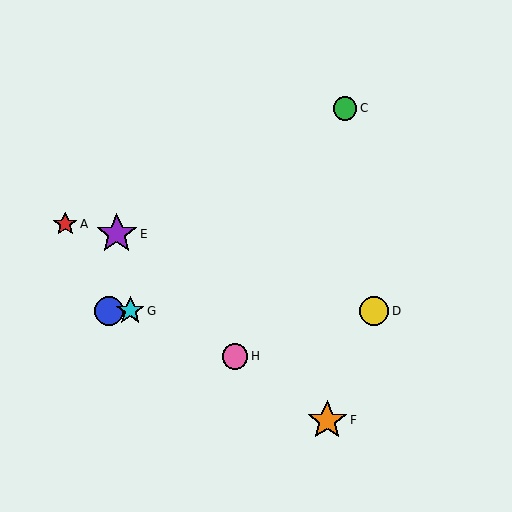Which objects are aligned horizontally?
Objects B, D, G are aligned horizontally.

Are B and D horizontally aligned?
Yes, both are at y≈311.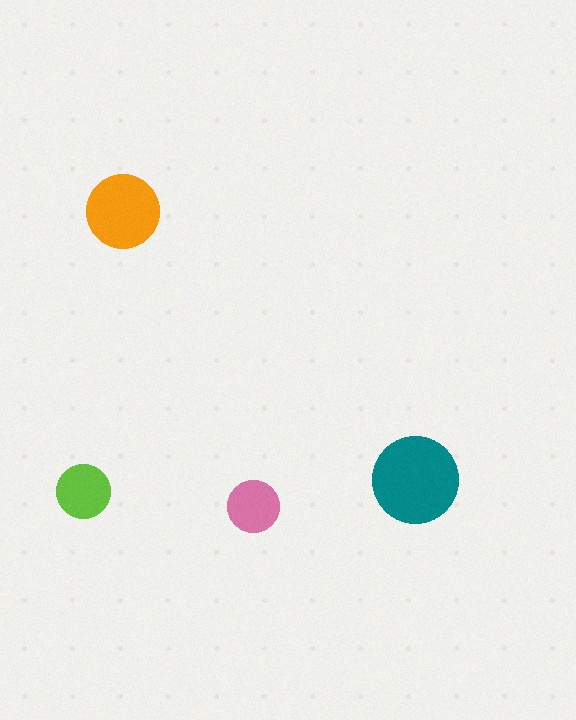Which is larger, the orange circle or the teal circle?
The teal one.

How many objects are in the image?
There are 4 objects in the image.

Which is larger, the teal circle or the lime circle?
The teal one.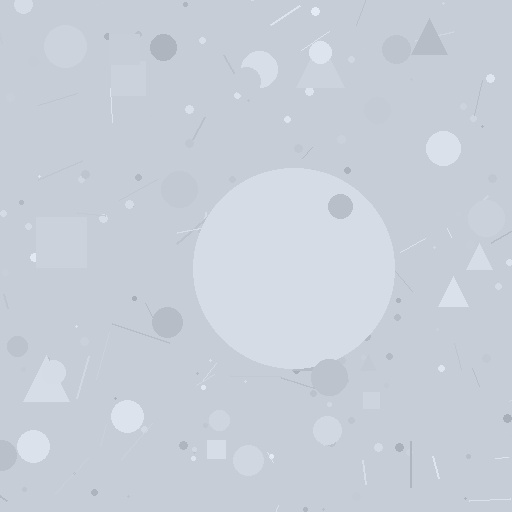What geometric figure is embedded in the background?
A circle is embedded in the background.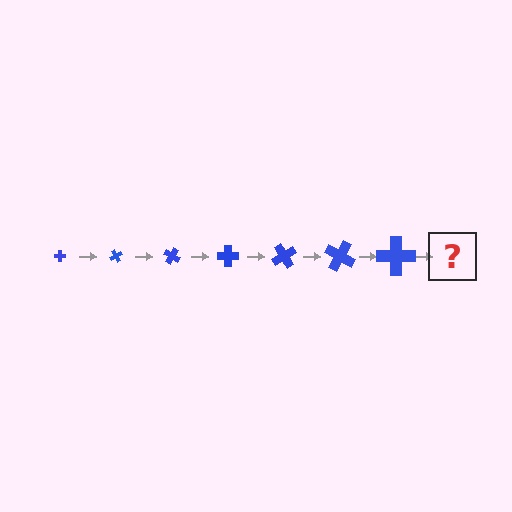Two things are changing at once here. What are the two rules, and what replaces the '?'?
The two rules are that the cross grows larger each step and it rotates 60 degrees each step. The '?' should be a cross, larger than the previous one and rotated 420 degrees from the start.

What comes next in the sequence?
The next element should be a cross, larger than the previous one and rotated 420 degrees from the start.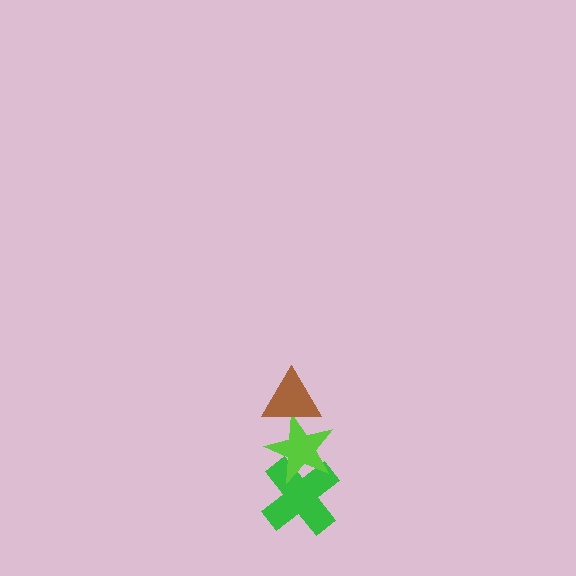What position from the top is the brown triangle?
The brown triangle is 1st from the top.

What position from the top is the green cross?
The green cross is 3rd from the top.